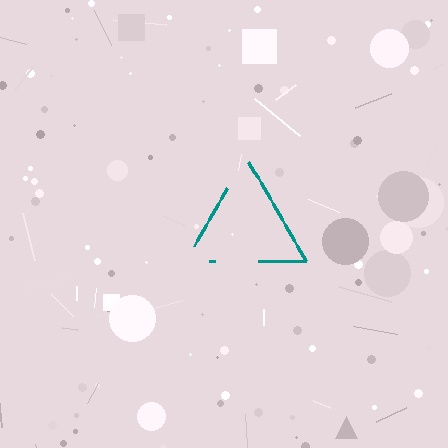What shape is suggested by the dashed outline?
The dashed outline suggests a triangle.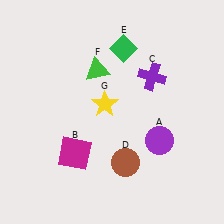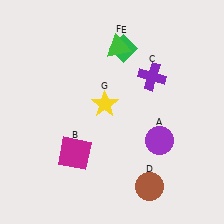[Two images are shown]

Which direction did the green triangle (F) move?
The green triangle (F) moved up.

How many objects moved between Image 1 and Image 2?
2 objects moved between the two images.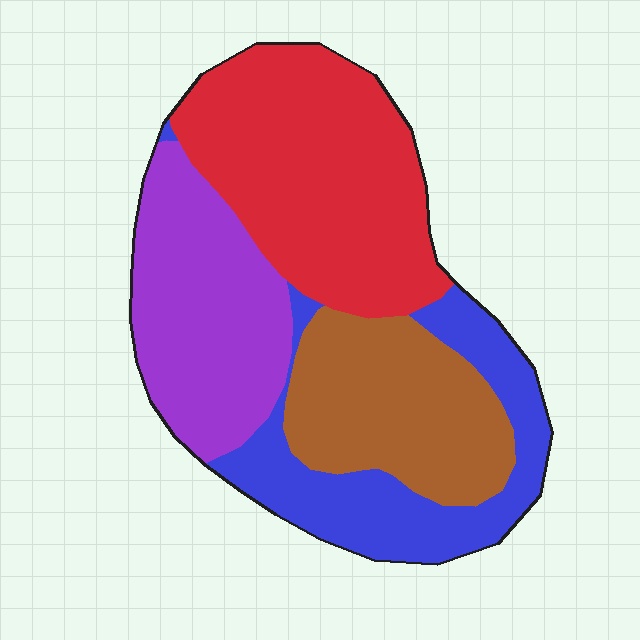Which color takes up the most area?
Red, at roughly 35%.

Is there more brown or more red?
Red.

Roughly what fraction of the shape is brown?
Brown covers roughly 20% of the shape.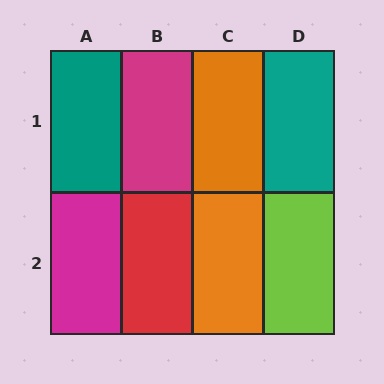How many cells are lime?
1 cell is lime.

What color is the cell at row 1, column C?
Orange.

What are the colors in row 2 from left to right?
Magenta, red, orange, lime.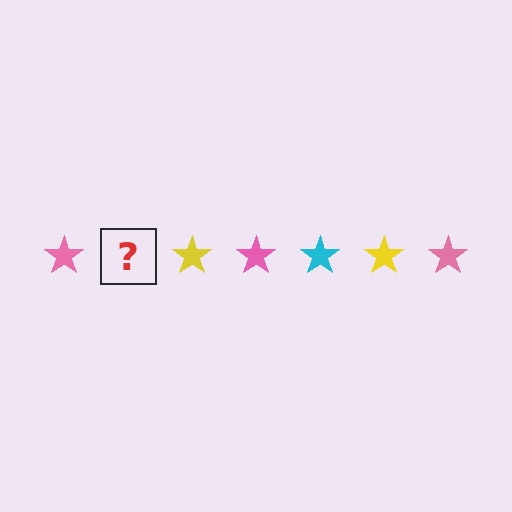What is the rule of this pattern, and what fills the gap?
The rule is that the pattern cycles through pink, cyan, yellow stars. The gap should be filled with a cyan star.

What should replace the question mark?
The question mark should be replaced with a cyan star.